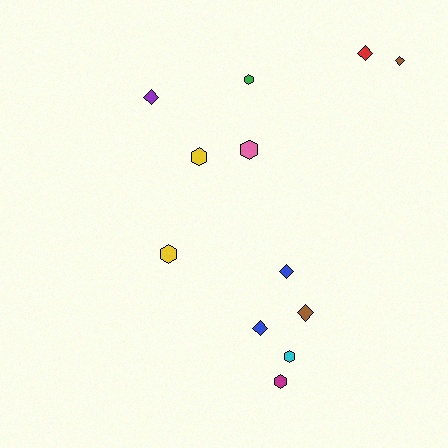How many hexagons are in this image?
There are 6 hexagons.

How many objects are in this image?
There are 12 objects.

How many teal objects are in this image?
There are no teal objects.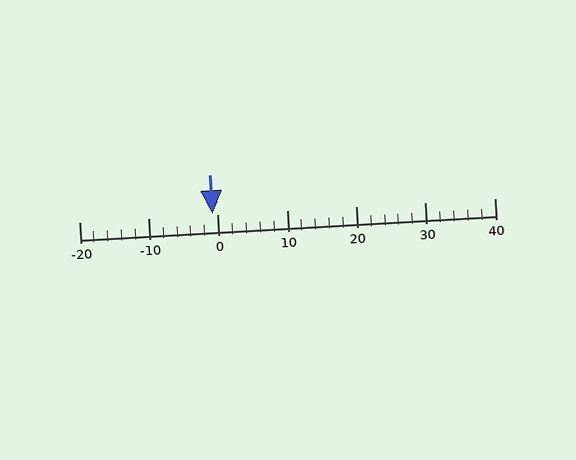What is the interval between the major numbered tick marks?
The major tick marks are spaced 10 units apart.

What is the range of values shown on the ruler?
The ruler shows values from -20 to 40.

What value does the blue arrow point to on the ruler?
The blue arrow points to approximately -1.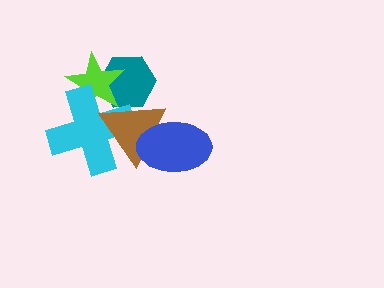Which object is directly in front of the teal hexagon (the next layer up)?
The lime star is directly in front of the teal hexagon.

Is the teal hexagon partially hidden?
Yes, it is partially covered by another shape.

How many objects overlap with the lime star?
3 objects overlap with the lime star.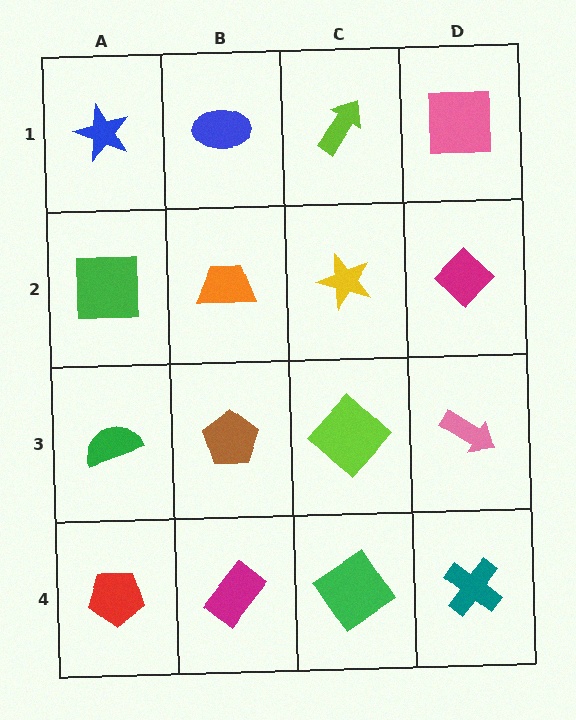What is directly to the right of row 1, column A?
A blue ellipse.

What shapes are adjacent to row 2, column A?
A blue star (row 1, column A), a green semicircle (row 3, column A), an orange trapezoid (row 2, column B).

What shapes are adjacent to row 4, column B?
A brown pentagon (row 3, column B), a red pentagon (row 4, column A), a green diamond (row 4, column C).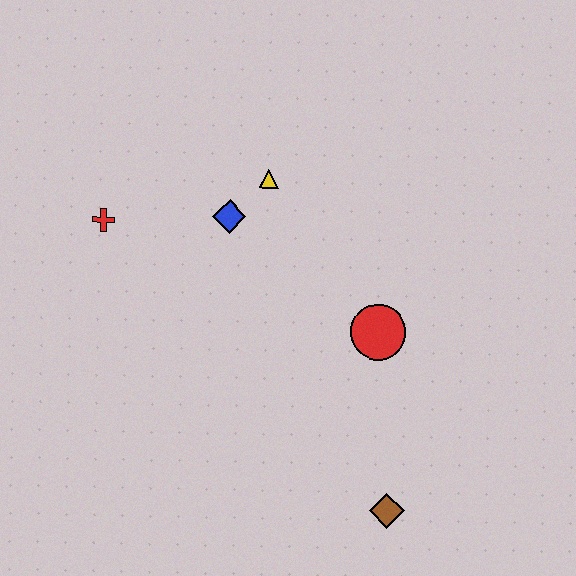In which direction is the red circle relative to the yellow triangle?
The red circle is below the yellow triangle.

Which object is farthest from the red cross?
The brown diamond is farthest from the red cross.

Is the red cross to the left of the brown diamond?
Yes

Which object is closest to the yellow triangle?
The blue diamond is closest to the yellow triangle.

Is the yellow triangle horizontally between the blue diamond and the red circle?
Yes